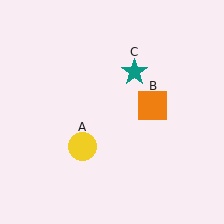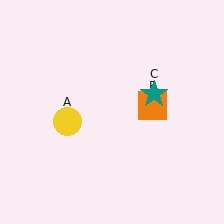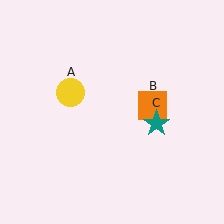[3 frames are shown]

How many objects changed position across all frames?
2 objects changed position: yellow circle (object A), teal star (object C).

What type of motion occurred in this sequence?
The yellow circle (object A), teal star (object C) rotated clockwise around the center of the scene.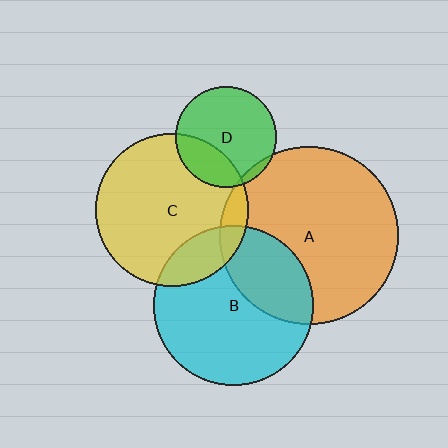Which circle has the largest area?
Circle A (orange).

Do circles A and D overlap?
Yes.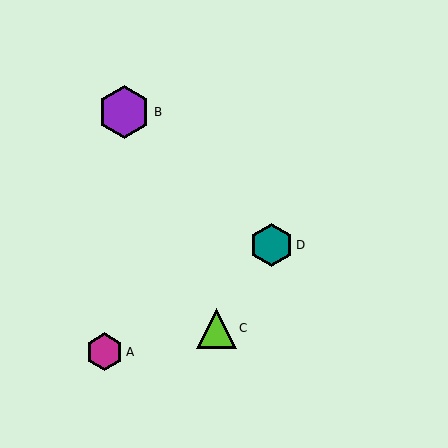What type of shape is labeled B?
Shape B is a purple hexagon.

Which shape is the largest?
The purple hexagon (labeled B) is the largest.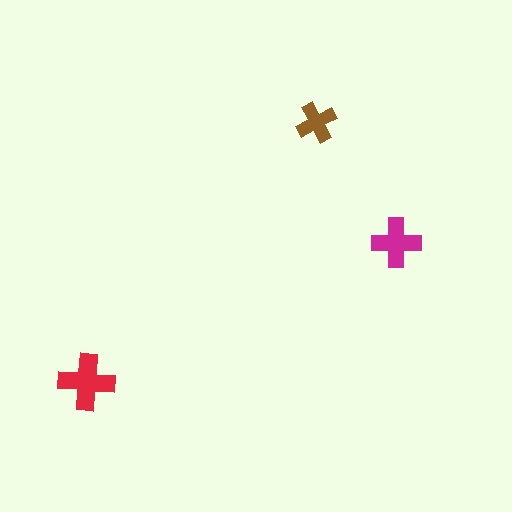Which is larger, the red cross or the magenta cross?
The red one.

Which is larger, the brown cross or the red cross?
The red one.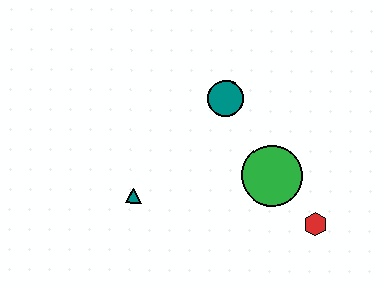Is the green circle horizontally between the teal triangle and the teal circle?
No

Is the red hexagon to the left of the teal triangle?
No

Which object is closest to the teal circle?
The green circle is closest to the teal circle.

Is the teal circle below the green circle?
No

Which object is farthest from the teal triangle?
The red hexagon is farthest from the teal triangle.